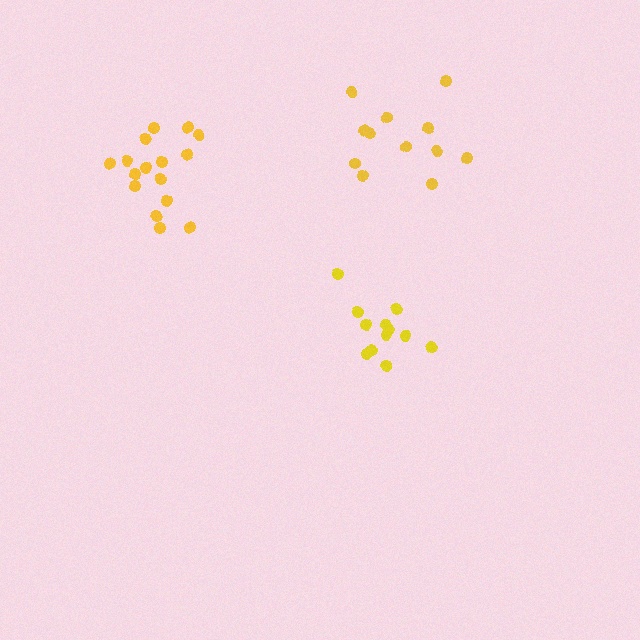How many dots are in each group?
Group 1: 12 dots, Group 2: 16 dots, Group 3: 12 dots (40 total).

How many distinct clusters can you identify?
There are 3 distinct clusters.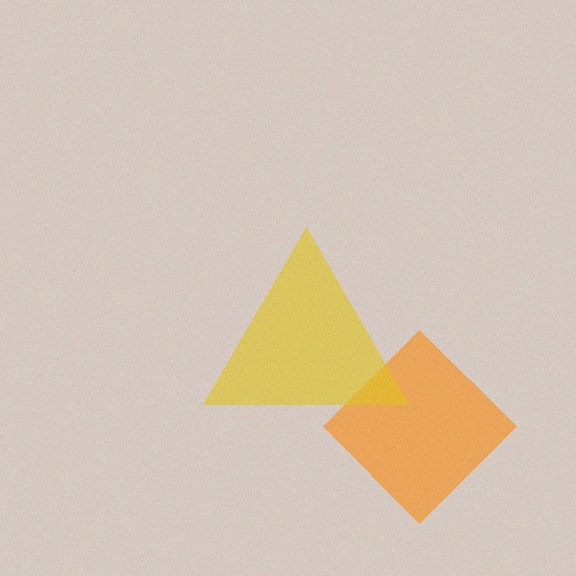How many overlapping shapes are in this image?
There are 2 overlapping shapes in the image.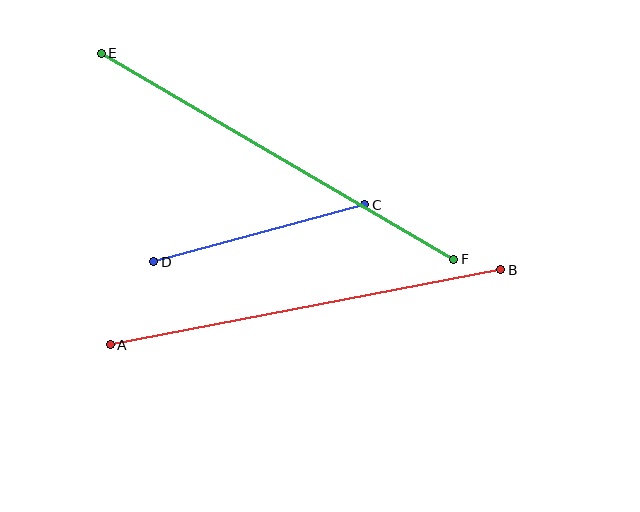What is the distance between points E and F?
The distance is approximately 408 pixels.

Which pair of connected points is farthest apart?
Points E and F are farthest apart.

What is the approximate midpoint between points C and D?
The midpoint is at approximately (259, 233) pixels.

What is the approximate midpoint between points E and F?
The midpoint is at approximately (278, 156) pixels.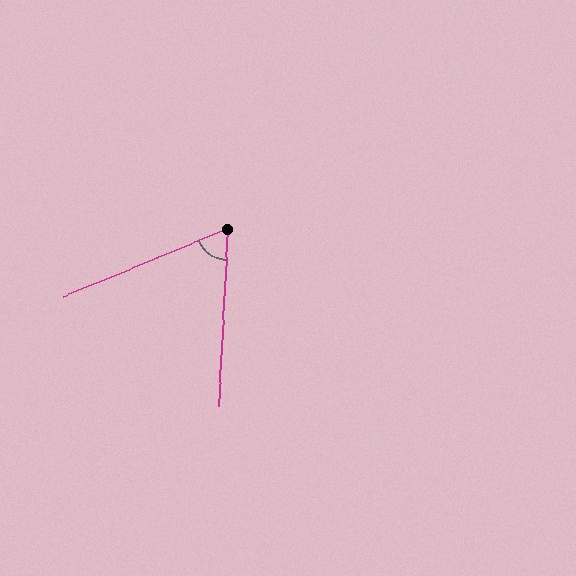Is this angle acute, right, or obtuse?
It is acute.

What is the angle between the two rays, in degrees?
Approximately 65 degrees.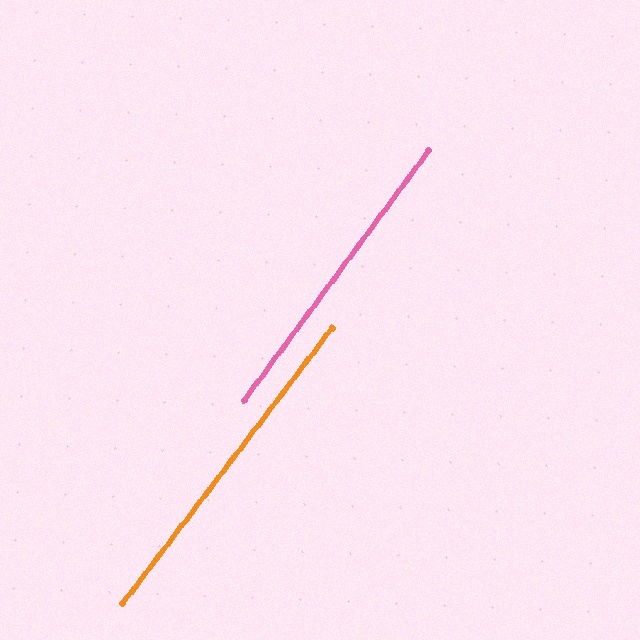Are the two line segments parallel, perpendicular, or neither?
Parallel — their directions differ by only 0.7°.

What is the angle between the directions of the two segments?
Approximately 1 degree.